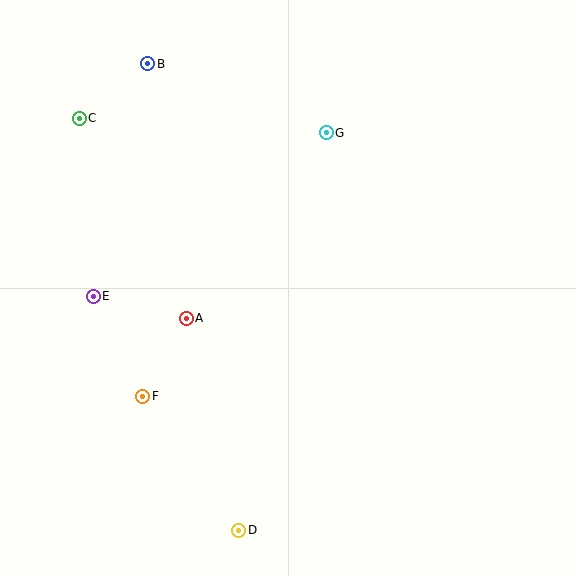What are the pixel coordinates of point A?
Point A is at (186, 318).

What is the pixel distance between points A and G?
The distance between A and G is 232 pixels.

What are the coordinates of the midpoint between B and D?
The midpoint between B and D is at (193, 297).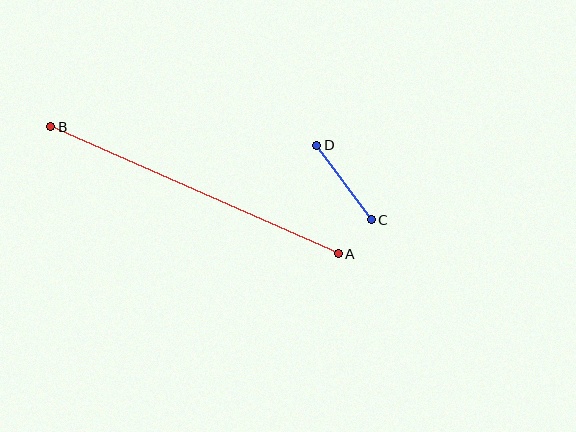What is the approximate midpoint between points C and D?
The midpoint is at approximately (344, 182) pixels.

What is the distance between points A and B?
The distance is approximately 314 pixels.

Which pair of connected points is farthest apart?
Points A and B are farthest apart.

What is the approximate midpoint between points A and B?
The midpoint is at approximately (194, 190) pixels.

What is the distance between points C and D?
The distance is approximately 93 pixels.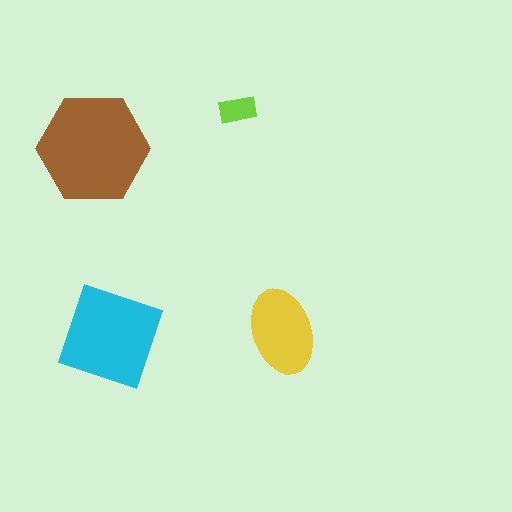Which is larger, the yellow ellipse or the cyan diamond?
The cyan diamond.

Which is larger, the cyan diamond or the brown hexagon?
The brown hexagon.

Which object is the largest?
The brown hexagon.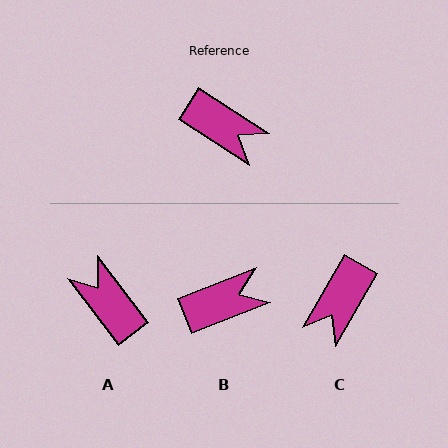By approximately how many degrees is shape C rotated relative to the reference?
Approximately 87 degrees clockwise.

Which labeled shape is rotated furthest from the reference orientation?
A, about 160 degrees away.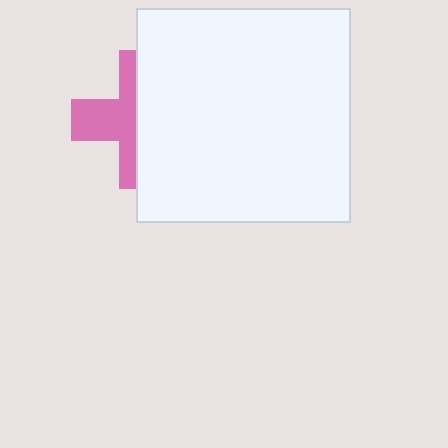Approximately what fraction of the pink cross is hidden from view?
Roughly 57% of the pink cross is hidden behind the white square.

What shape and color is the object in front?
The object in front is a white square.